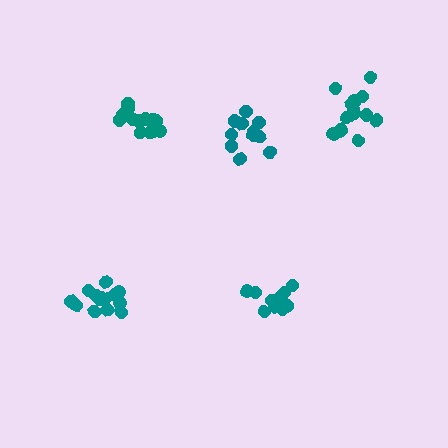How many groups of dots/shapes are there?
There are 5 groups.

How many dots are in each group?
Group 1: 13 dots, Group 2: 15 dots, Group 3: 15 dots, Group 4: 11 dots, Group 5: 15 dots (69 total).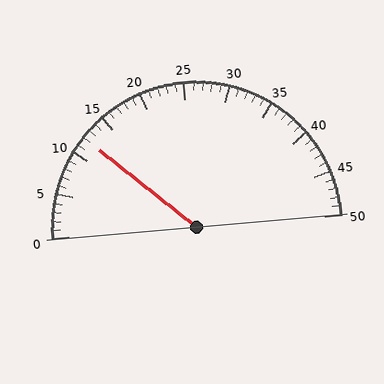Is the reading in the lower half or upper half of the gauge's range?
The reading is in the lower half of the range (0 to 50).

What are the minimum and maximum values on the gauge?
The gauge ranges from 0 to 50.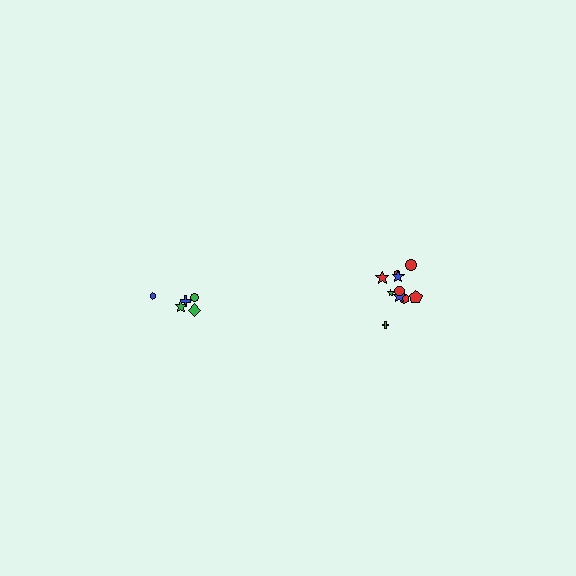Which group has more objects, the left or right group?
The right group.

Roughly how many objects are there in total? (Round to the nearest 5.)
Roughly 15 objects in total.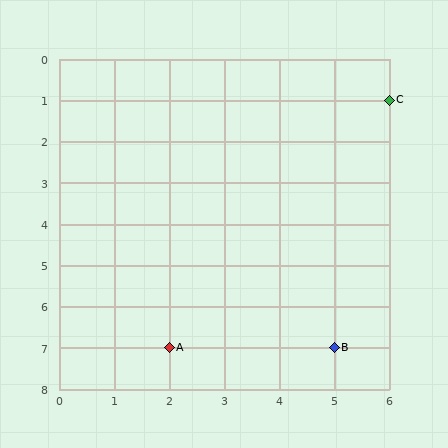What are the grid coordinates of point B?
Point B is at grid coordinates (5, 7).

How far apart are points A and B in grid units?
Points A and B are 3 columns apart.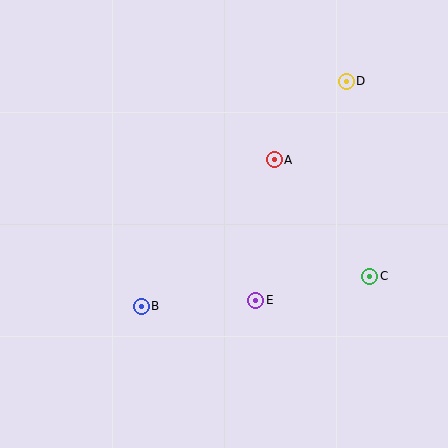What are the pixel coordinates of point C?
Point C is at (370, 276).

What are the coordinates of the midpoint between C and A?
The midpoint between C and A is at (322, 218).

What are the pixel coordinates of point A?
Point A is at (274, 160).